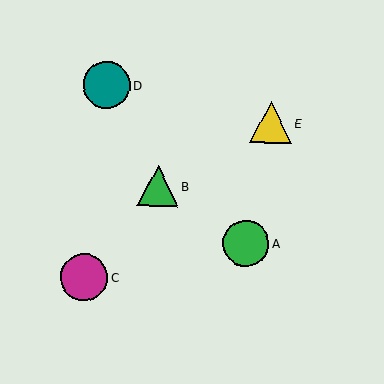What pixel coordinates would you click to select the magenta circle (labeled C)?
Click at (84, 278) to select the magenta circle C.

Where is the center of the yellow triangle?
The center of the yellow triangle is at (271, 123).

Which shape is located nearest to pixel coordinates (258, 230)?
The green circle (labeled A) at (246, 243) is nearest to that location.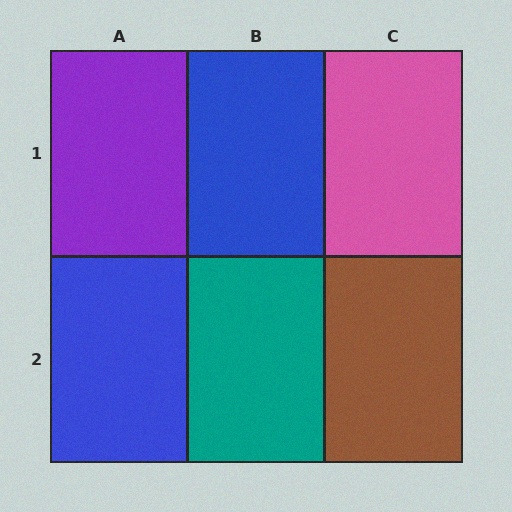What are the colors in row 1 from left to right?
Purple, blue, pink.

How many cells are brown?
1 cell is brown.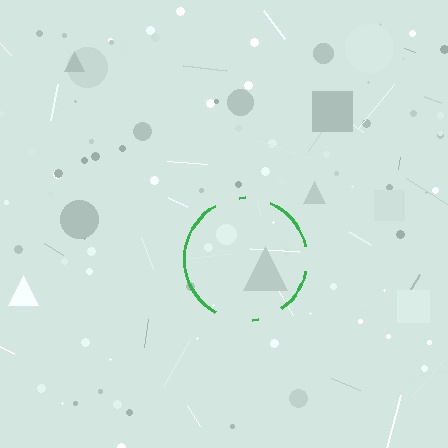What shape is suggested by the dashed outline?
The dashed outline suggests a circle.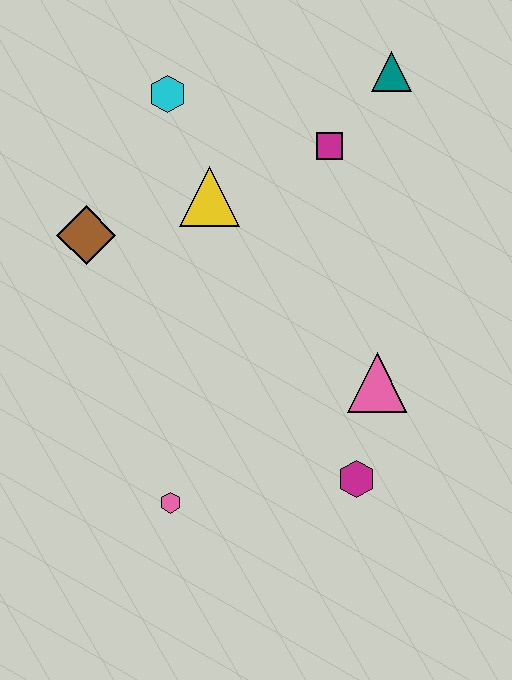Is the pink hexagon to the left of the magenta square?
Yes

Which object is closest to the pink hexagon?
The magenta hexagon is closest to the pink hexagon.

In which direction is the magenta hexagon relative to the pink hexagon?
The magenta hexagon is to the right of the pink hexagon.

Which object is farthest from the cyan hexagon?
The magenta hexagon is farthest from the cyan hexagon.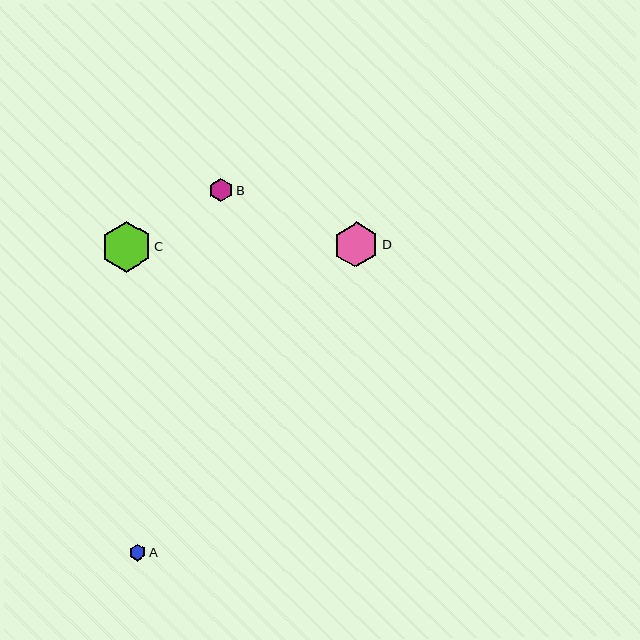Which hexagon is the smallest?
Hexagon A is the smallest with a size of approximately 16 pixels.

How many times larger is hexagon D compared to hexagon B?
Hexagon D is approximately 1.9 times the size of hexagon B.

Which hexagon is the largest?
Hexagon C is the largest with a size of approximately 51 pixels.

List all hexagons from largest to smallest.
From largest to smallest: C, D, B, A.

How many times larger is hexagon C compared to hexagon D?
Hexagon C is approximately 1.1 times the size of hexagon D.